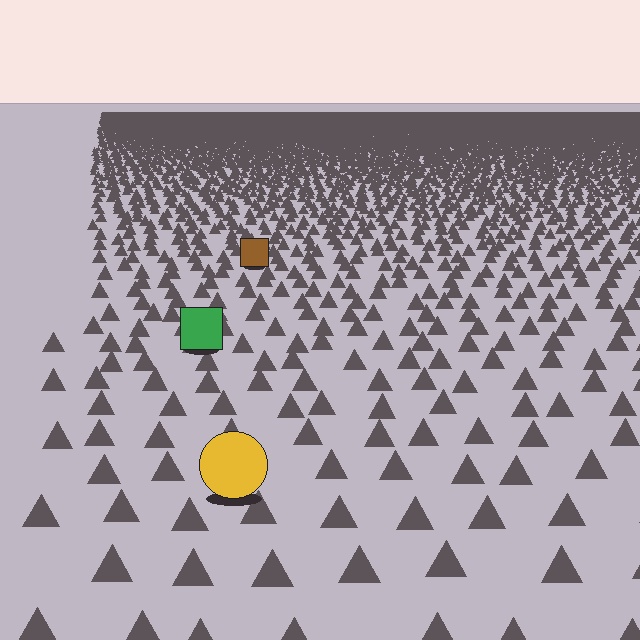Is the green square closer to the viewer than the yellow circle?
No. The yellow circle is closer — you can tell from the texture gradient: the ground texture is coarser near it.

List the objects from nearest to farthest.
From nearest to farthest: the yellow circle, the green square, the brown square.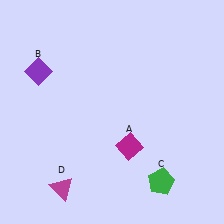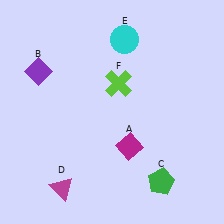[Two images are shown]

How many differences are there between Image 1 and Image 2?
There are 2 differences between the two images.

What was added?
A cyan circle (E), a lime cross (F) were added in Image 2.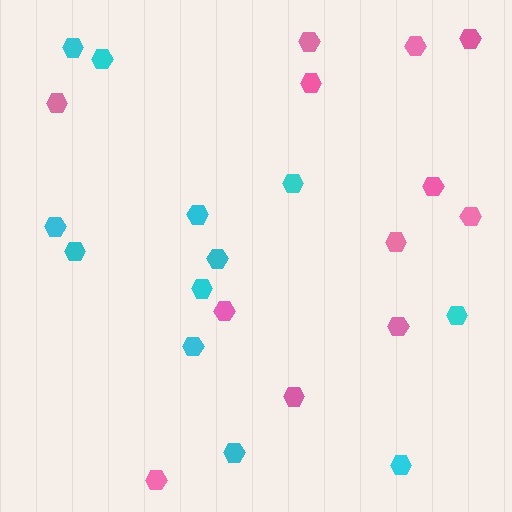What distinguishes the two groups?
There are 2 groups: one group of pink hexagons (12) and one group of cyan hexagons (12).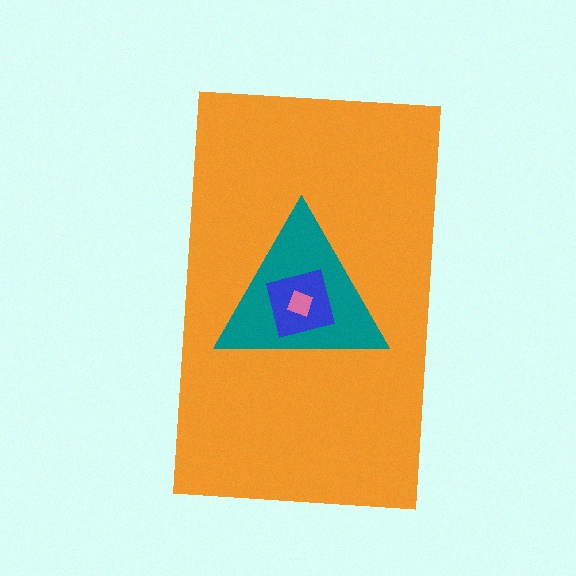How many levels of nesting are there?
4.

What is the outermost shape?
The orange rectangle.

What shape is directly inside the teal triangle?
The blue square.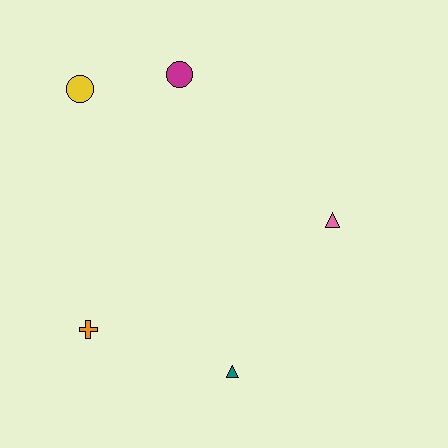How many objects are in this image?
There are 5 objects.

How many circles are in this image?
There are 2 circles.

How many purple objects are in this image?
There are no purple objects.